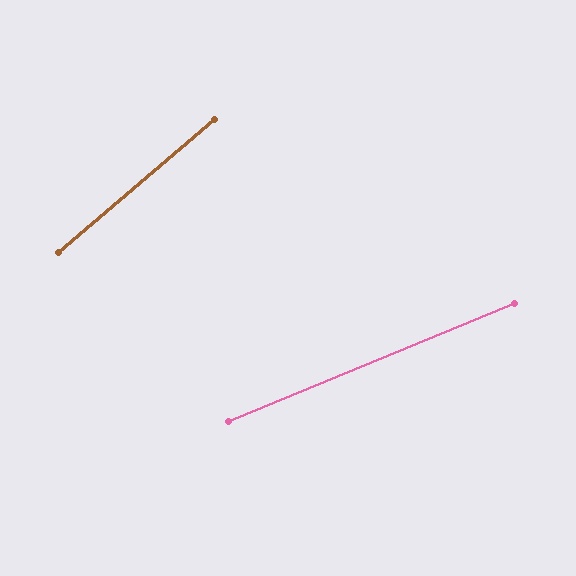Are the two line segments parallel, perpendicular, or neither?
Neither parallel nor perpendicular — they differ by about 18°.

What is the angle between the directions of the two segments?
Approximately 18 degrees.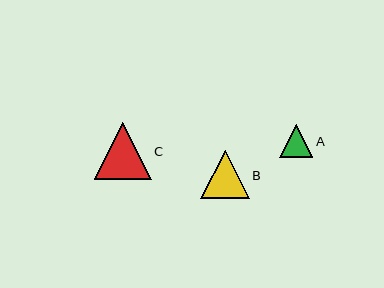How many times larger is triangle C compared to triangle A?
Triangle C is approximately 1.7 times the size of triangle A.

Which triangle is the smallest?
Triangle A is the smallest with a size of approximately 33 pixels.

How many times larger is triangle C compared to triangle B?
Triangle C is approximately 1.2 times the size of triangle B.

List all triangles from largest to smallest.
From largest to smallest: C, B, A.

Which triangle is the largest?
Triangle C is the largest with a size of approximately 57 pixels.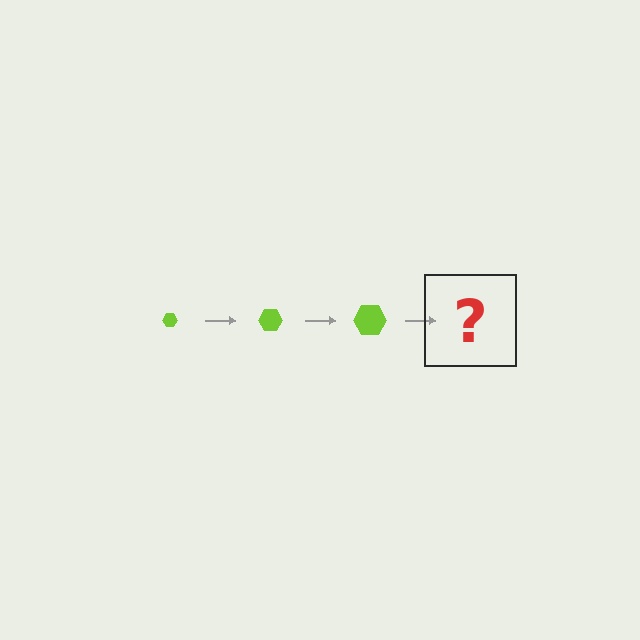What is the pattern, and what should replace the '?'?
The pattern is that the hexagon gets progressively larger each step. The '?' should be a lime hexagon, larger than the previous one.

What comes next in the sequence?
The next element should be a lime hexagon, larger than the previous one.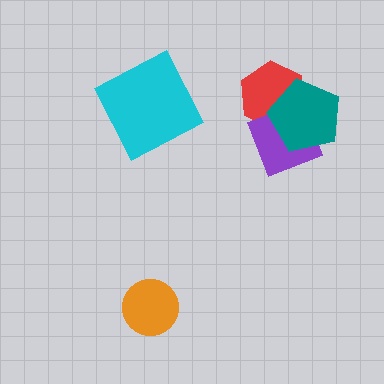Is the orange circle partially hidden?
No, no other shape covers it.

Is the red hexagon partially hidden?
Yes, it is partially covered by another shape.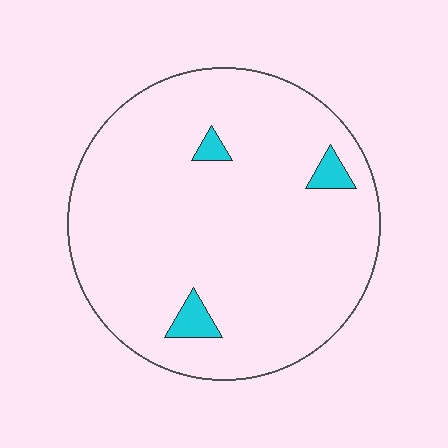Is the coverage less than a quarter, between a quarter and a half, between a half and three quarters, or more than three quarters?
Less than a quarter.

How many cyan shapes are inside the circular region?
3.